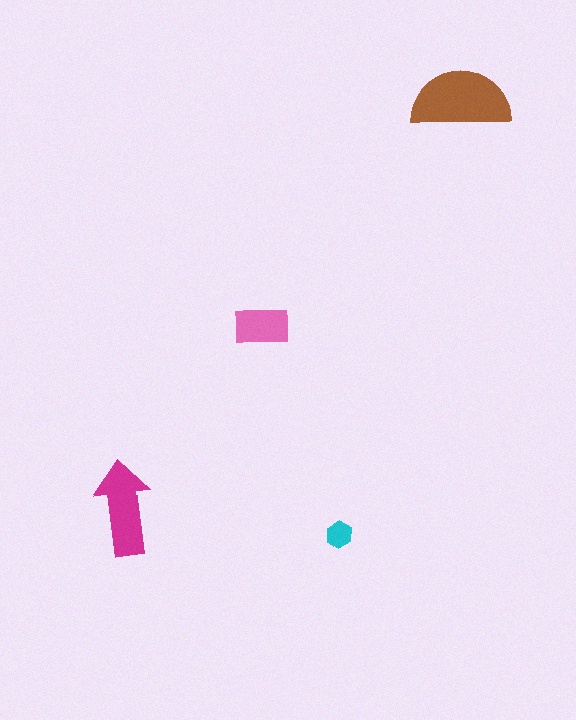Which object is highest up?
The brown semicircle is topmost.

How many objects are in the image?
There are 4 objects in the image.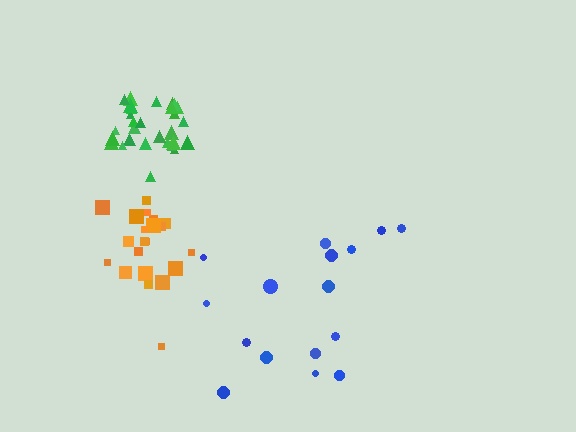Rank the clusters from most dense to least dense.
green, orange, blue.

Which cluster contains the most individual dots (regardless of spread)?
Green (29).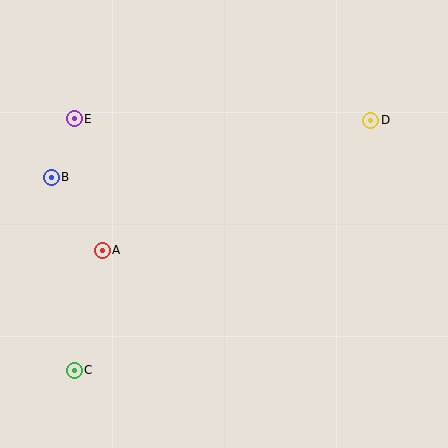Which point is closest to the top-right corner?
Point D is closest to the top-right corner.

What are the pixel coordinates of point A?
Point A is at (102, 250).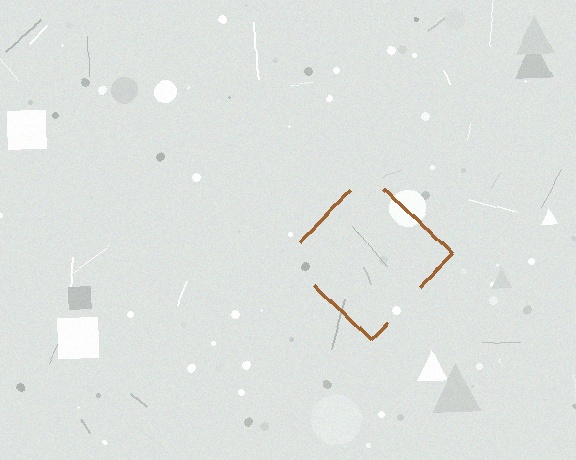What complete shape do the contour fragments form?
The contour fragments form a diamond.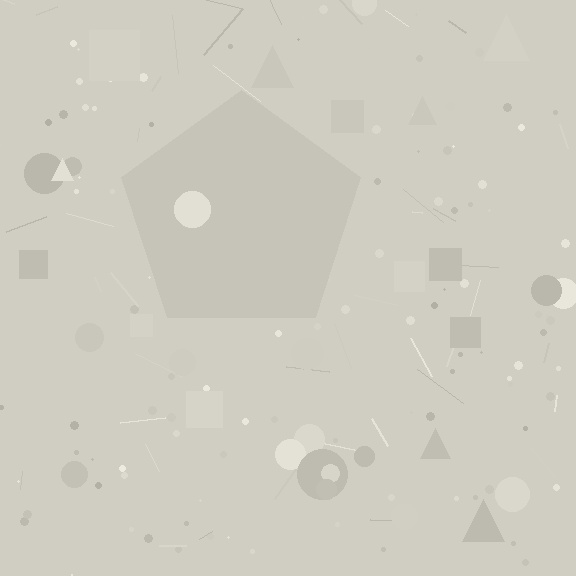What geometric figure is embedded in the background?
A pentagon is embedded in the background.